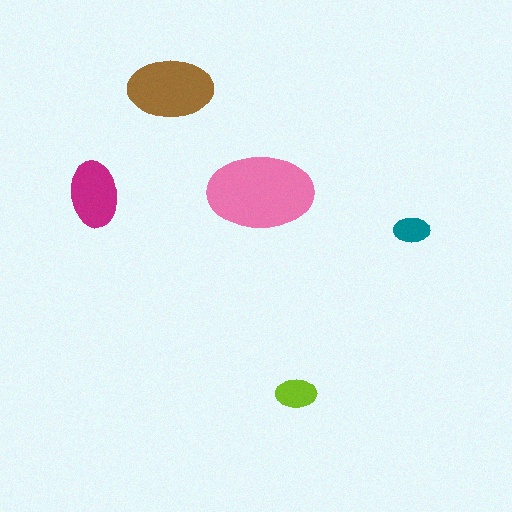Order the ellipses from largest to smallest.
the pink one, the brown one, the magenta one, the lime one, the teal one.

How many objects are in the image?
There are 5 objects in the image.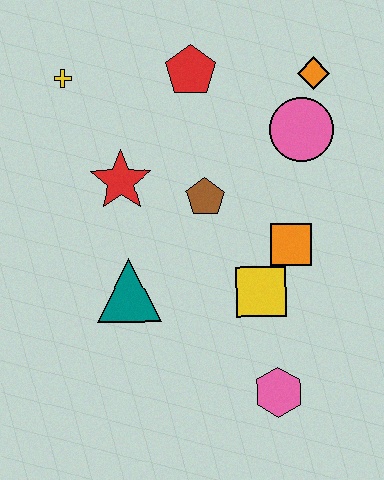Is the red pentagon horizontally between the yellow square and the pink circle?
No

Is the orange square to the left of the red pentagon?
No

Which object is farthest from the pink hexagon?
The yellow cross is farthest from the pink hexagon.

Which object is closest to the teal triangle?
The red star is closest to the teal triangle.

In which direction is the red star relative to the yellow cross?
The red star is below the yellow cross.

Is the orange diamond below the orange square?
No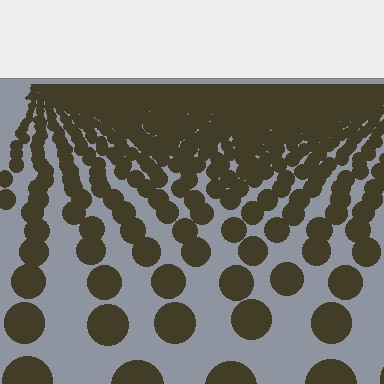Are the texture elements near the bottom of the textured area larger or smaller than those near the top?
Larger. Near the bottom, elements are closer to the viewer and appear at a bigger on-screen size.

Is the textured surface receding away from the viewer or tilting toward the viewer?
The surface is receding away from the viewer. Texture elements get smaller and denser toward the top.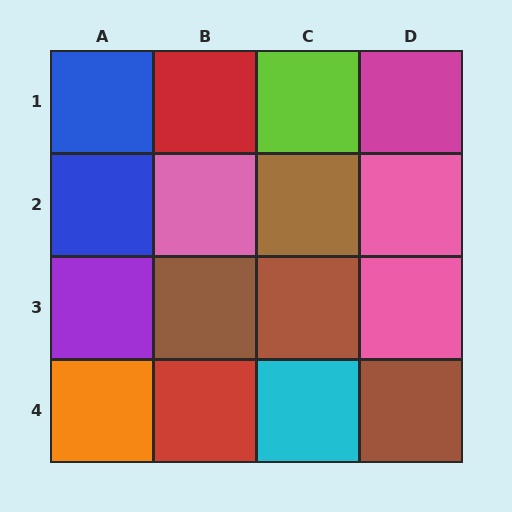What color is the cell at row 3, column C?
Brown.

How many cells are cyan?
1 cell is cyan.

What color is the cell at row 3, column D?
Pink.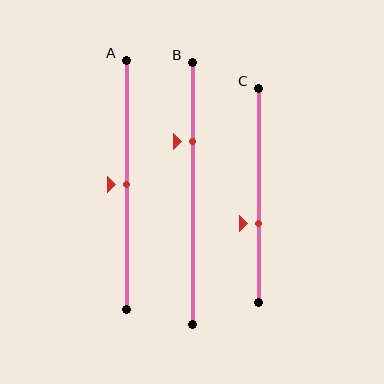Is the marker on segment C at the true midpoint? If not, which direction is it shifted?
No, the marker on segment C is shifted downward by about 13% of the segment length.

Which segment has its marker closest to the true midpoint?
Segment A has its marker closest to the true midpoint.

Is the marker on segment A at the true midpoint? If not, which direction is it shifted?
Yes, the marker on segment A is at the true midpoint.